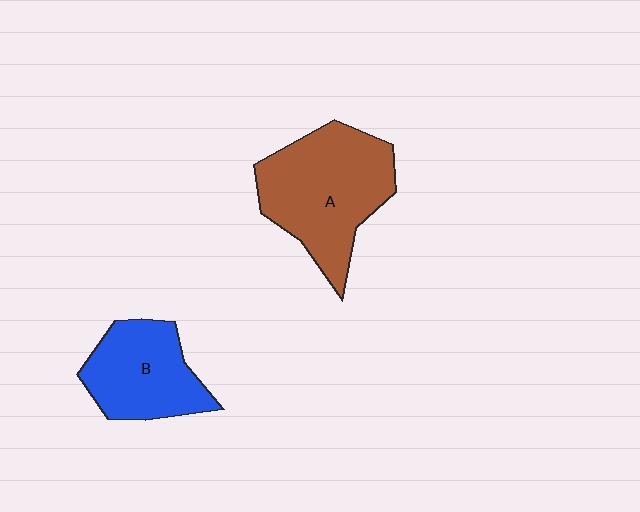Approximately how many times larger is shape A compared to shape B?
Approximately 1.4 times.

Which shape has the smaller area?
Shape B (blue).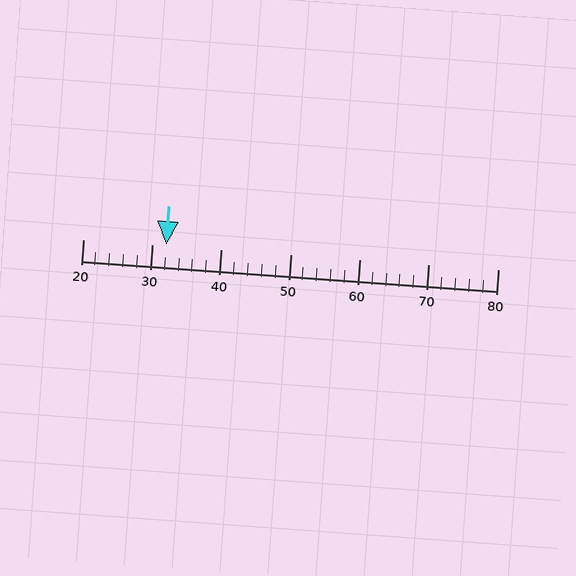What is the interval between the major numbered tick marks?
The major tick marks are spaced 10 units apart.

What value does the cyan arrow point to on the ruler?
The cyan arrow points to approximately 32.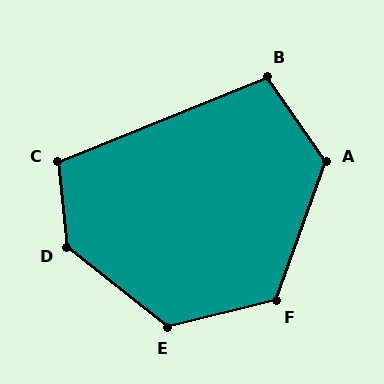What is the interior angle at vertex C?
Approximately 106 degrees (obtuse).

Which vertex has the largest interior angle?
D, at approximately 134 degrees.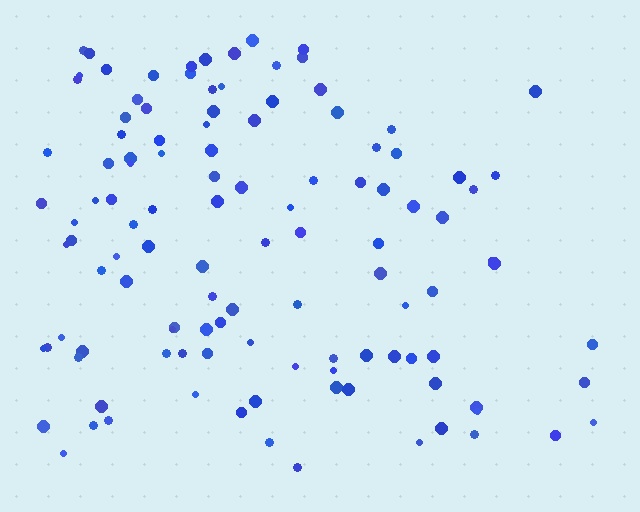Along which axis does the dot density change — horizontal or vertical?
Horizontal.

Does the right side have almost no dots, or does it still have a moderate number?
Still a moderate number, just noticeably fewer than the left.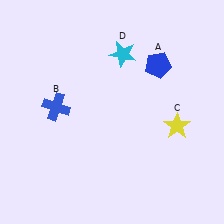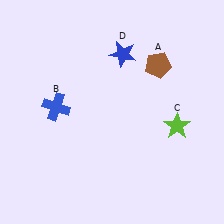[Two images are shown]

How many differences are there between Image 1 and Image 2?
There are 3 differences between the two images.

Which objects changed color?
A changed from blue to brown. C changed from yellow to lime. D changed from cyan to blue.